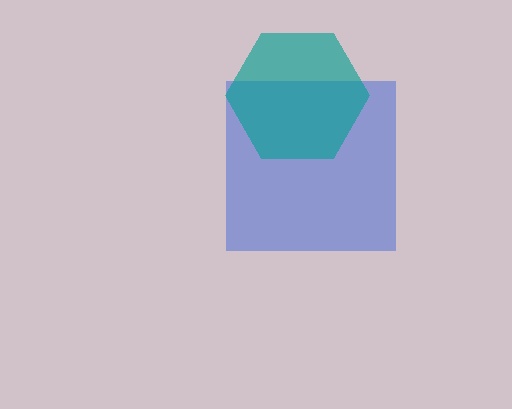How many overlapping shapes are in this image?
There are 2 overlapping shapes in the image.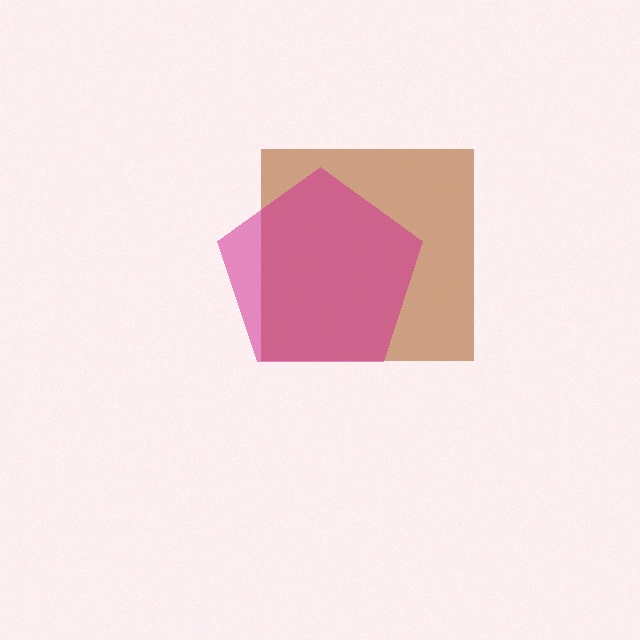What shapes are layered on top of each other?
The layered shapes are: a brown square, a magenta pentagon.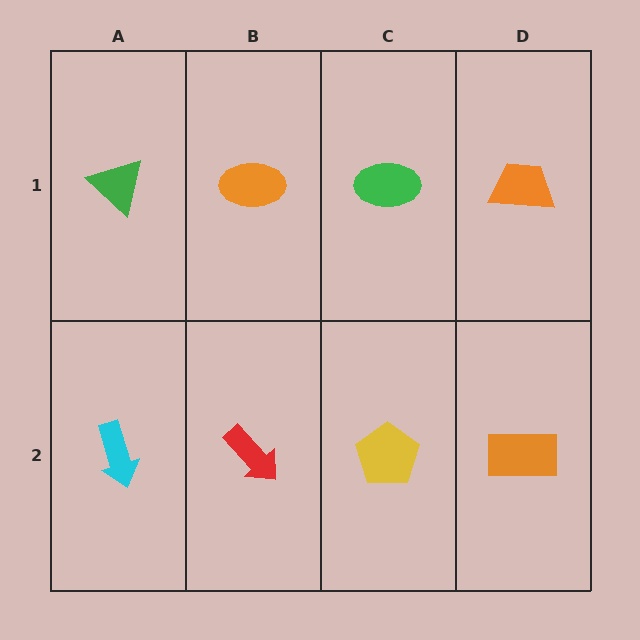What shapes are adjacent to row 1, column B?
A red arrow (row 2, column B), a green triangle (row 1, column A), a green ellipse (row 1, column C).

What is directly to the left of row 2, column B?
A cyan arrow.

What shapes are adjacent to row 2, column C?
A green ellipse (row 1, column C), a red arrow (row 2, column B), an orange rectangle (row 2, column D).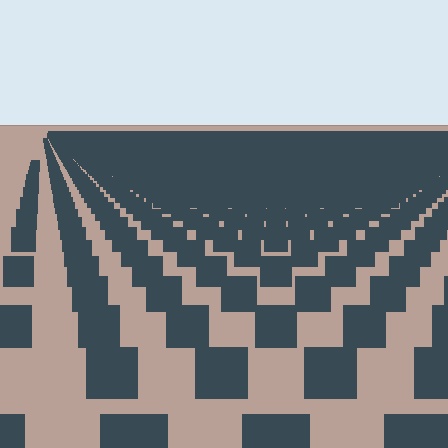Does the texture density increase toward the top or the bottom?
Density increases toward the top.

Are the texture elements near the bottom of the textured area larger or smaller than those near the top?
Larger. Near the bottom, elements are closer to the viewer and appear at a bigger on-screen size.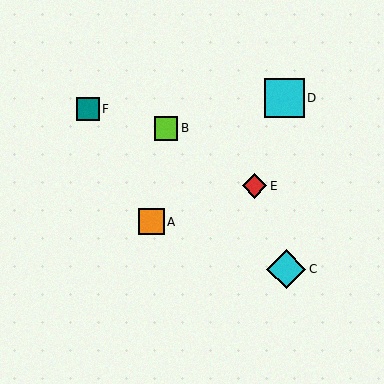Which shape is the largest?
The cyan square (labeled D) is the largest.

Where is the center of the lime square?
The center of the lime square is at (166, 128).